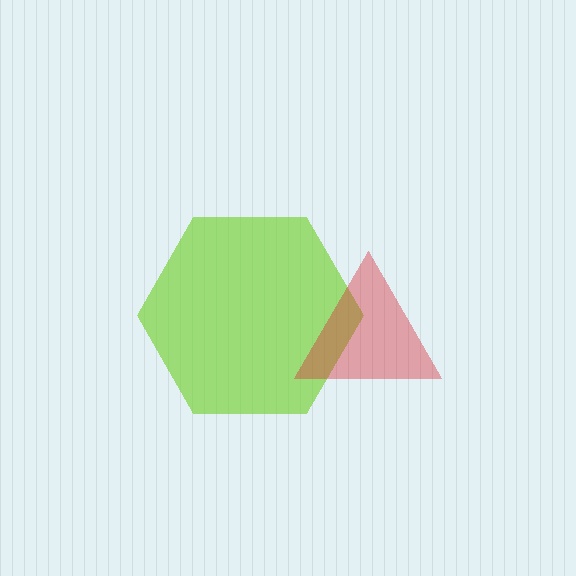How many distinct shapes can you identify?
There are 2 distinct shapes: a lime hexagon, a red triangle.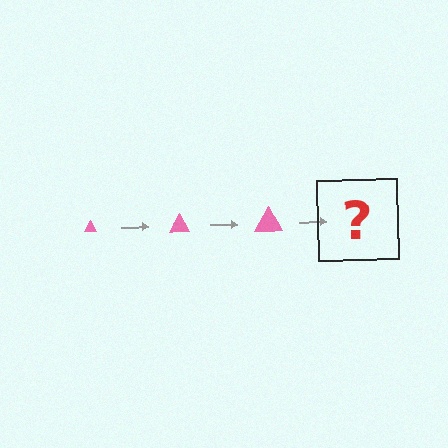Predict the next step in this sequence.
The next step is a pink triangle, larger than the previous one.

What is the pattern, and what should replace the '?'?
The pattern is that the triangle gets progressively larger each step. The '?' should be a pink triangle, larger than the previous one.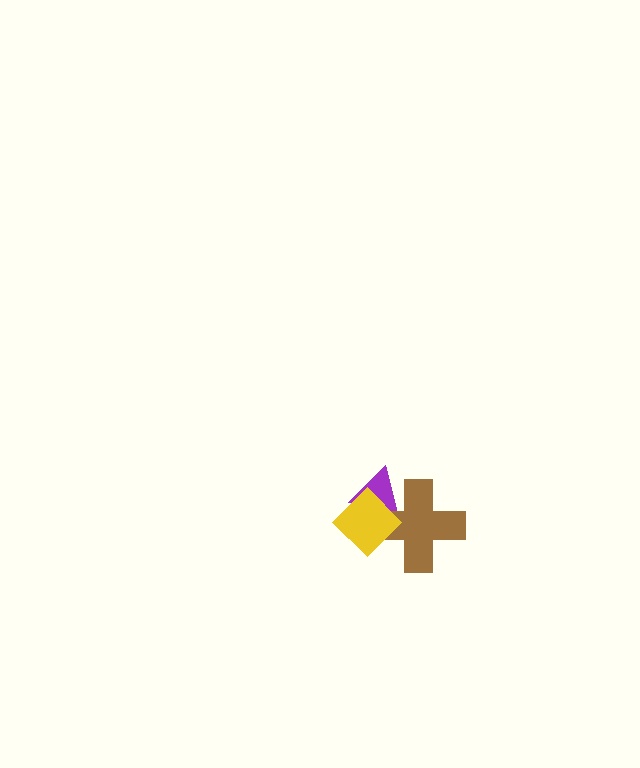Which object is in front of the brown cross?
The yellow diamond is in front of the brown cross.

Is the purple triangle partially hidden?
Yes, it is partially covered by another shape.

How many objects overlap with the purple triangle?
2 objects overlap with the purple triangle.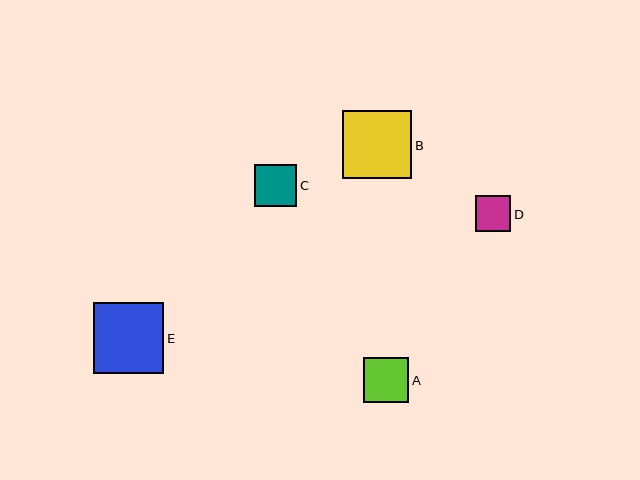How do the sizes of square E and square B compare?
Square E and square B are approximately the same size.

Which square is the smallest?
Square D is the smallest with a size of approximately 36 pixels.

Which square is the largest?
Square E is the largest with a size of approximately 70 pixels.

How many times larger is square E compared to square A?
Square E is approximately 1.5 times the size of square A.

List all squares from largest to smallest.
From largest to smallest: E, B, A, C, D.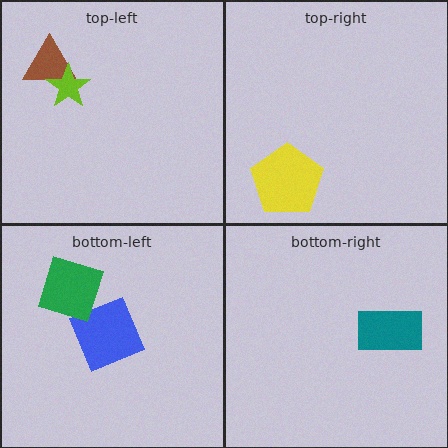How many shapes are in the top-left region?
2.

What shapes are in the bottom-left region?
The blue square, the green diamond.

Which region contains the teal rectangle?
The bottom-right region.